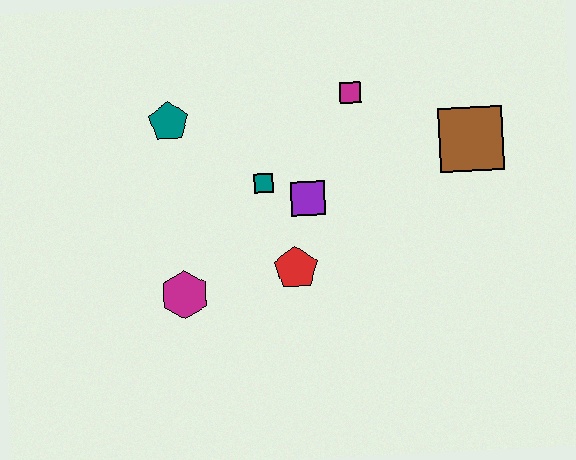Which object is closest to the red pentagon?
The purple square is closest to the red pentagon.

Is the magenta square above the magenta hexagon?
Yes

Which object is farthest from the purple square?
The brown square is farthest from the purple square.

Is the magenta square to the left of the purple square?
No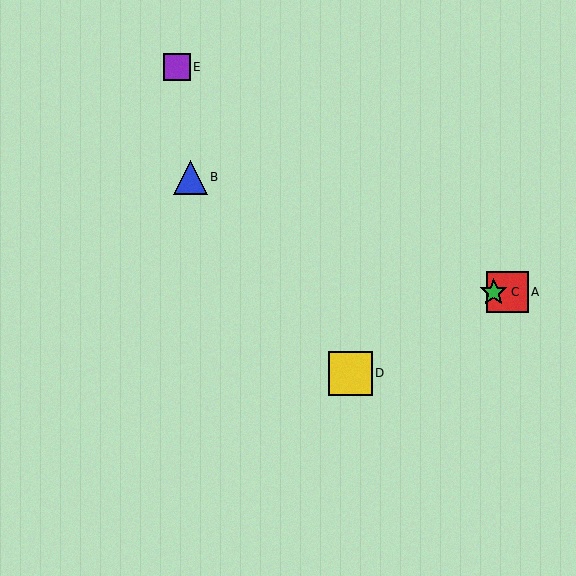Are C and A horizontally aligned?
Yes, both are at y≈292.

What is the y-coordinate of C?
Object C is at y≈292.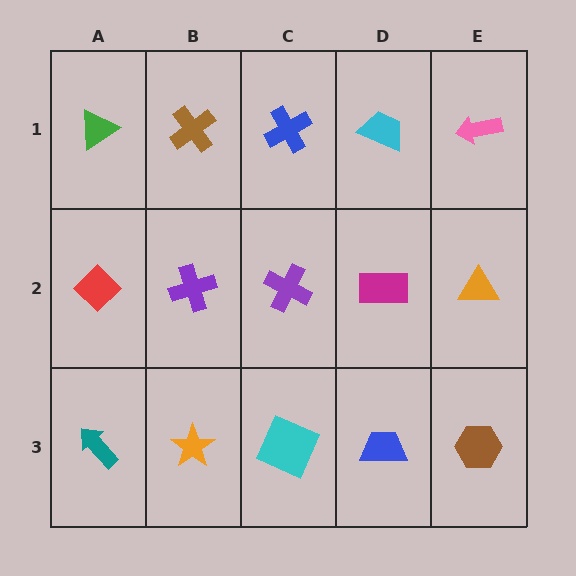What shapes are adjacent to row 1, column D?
A magenta rectangle (row 2, column D), a blue cross (row 1, column C), a pink arrow (row 1, column E).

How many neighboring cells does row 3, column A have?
2.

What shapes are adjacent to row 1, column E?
An orange triangle (row 2, column E), a cyan trapezoid (row 1, column D).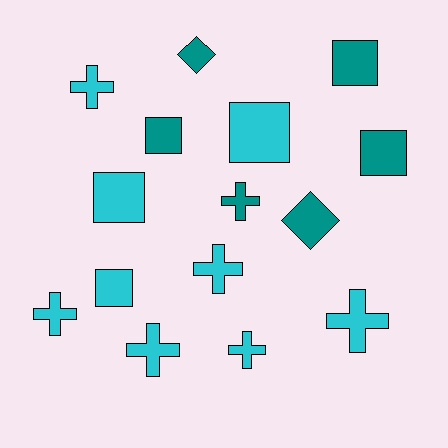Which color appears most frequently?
Cyan, with 9 objects.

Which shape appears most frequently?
Cross, with 7 objects.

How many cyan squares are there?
There are 3 cyan squares.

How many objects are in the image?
There are 15 objects.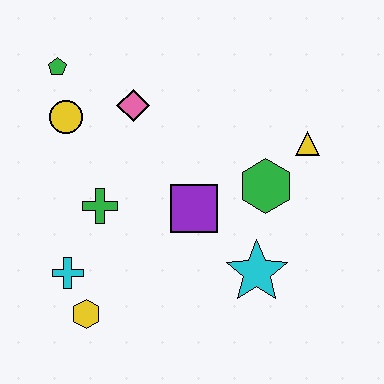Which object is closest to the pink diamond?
The yellow circle is closest to the pink diamond.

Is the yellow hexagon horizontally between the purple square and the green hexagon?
No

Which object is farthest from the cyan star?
The green pentagon is farthest from the cyan star.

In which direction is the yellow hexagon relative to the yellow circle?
The yellow hexagon is below the yellow circle.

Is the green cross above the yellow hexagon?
Yes